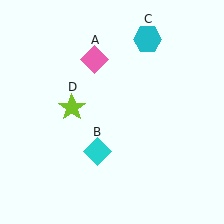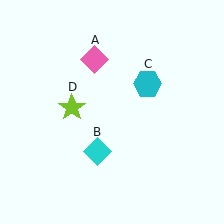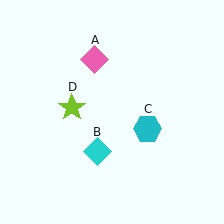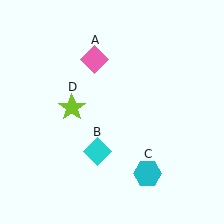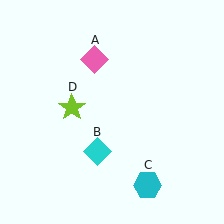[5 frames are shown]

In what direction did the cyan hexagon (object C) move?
The cyan hexagon (object C) moved down.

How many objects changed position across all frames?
1 object changed position: cyan hexagon (object C).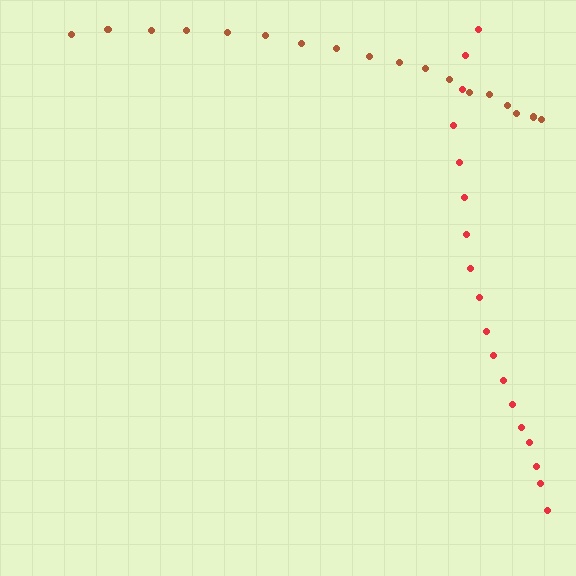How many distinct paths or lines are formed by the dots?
There are 2 distinct paths.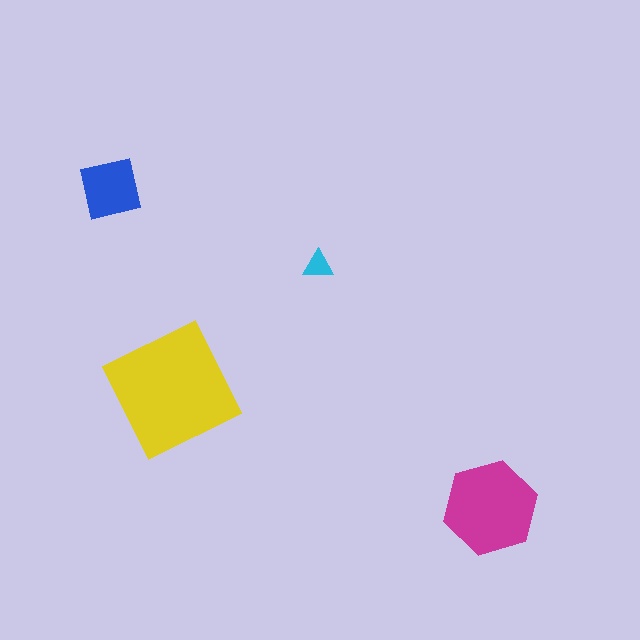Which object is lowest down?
The magenta hexagon is bottommost.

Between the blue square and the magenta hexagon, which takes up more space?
The magenta hexagon.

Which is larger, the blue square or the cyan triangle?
The blue square.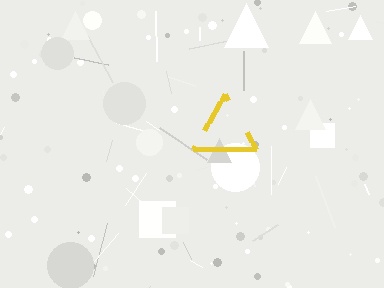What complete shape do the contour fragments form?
The contour fragments form a triangle.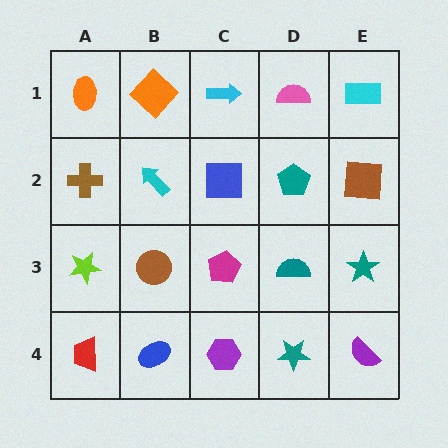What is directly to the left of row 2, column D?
A blue square.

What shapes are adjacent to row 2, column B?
An orange diamond (row 1, column B), a brown circle (row 3, column B), a brown cross (row 2, column A), a blue square (row 2, column C).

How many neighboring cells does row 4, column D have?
3.